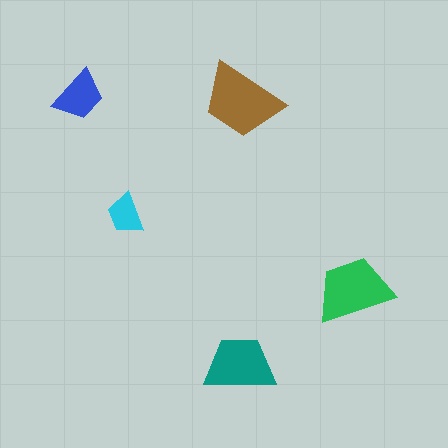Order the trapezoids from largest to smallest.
the brown one, the green one, the teal one, the blue one, the cyan one.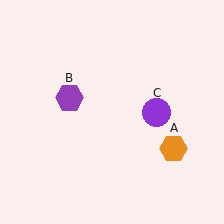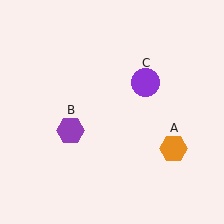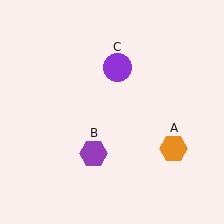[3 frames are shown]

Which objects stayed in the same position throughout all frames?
Orange hexagon (object A) remained stationary.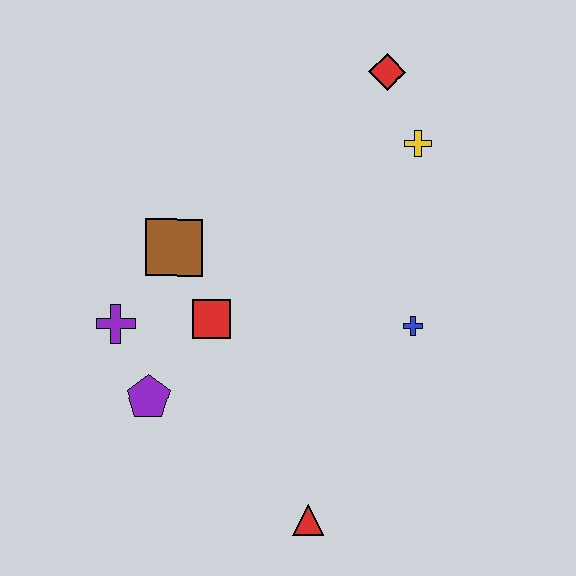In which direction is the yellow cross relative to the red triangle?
The yellow cross is above the red triangle.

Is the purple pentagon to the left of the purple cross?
No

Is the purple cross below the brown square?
Yes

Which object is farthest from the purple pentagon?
The red diamond is farthest from the purple pentagon.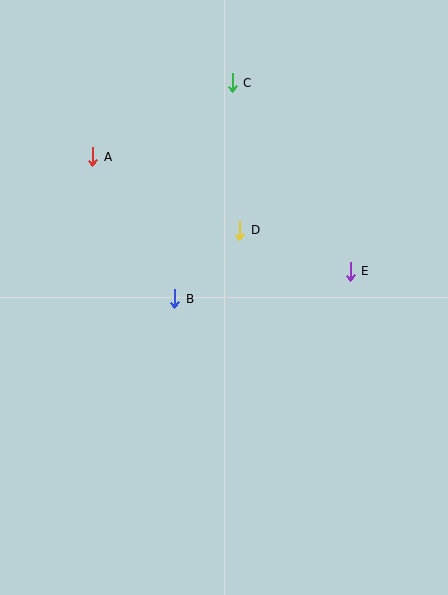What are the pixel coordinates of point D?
Point D is at (240, 230).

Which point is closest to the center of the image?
Point B at (175, 299) is closest to the center.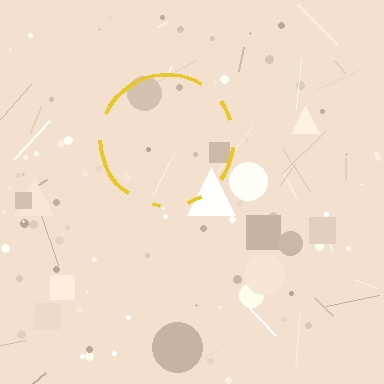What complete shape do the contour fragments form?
The contour fragments form a circle.